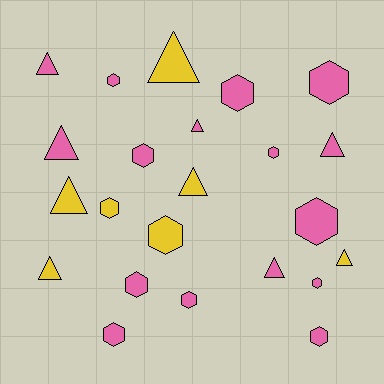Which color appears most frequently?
Pink, with 16 objects.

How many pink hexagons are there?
There are 11 pink hexagons.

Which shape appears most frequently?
Hexagon, with 13 objects.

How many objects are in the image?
There are 23 objects.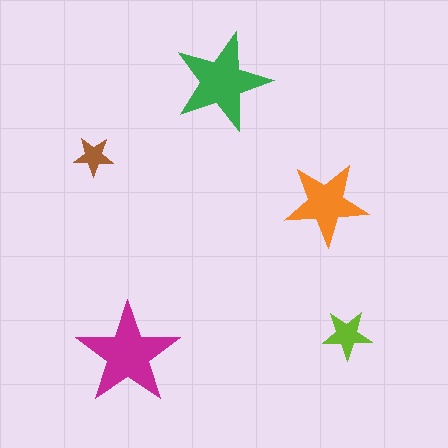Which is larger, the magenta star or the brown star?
The magenta one.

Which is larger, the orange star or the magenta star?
The magenta one.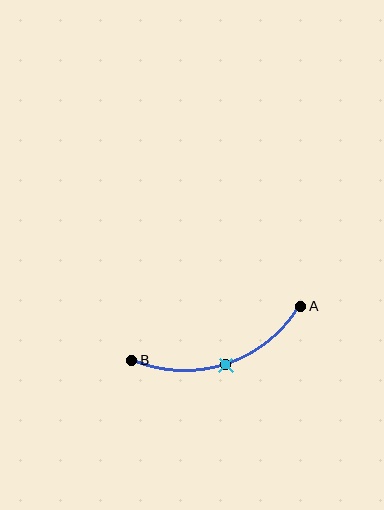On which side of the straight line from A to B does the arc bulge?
The arc bulges below the straight line connecting A and B.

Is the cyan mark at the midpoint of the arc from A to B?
Yes. The cyan mark lies on the arc at equal arc-length from both A and B — it is the arc midpoint.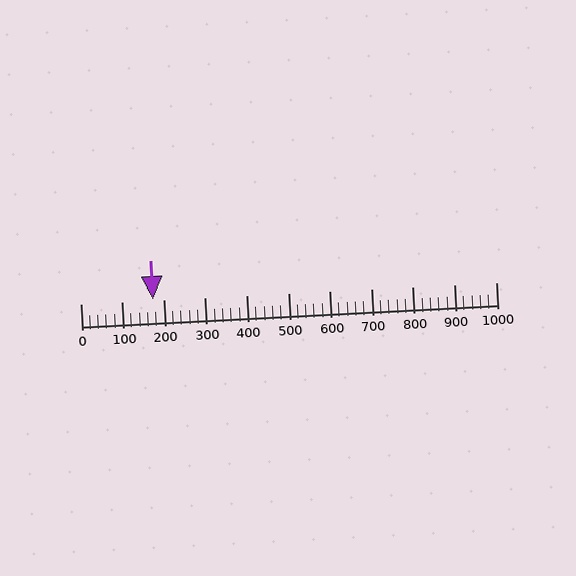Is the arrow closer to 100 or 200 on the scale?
The arrow is closer to 200.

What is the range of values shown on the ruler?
The ruler shows values from 0 to 1000.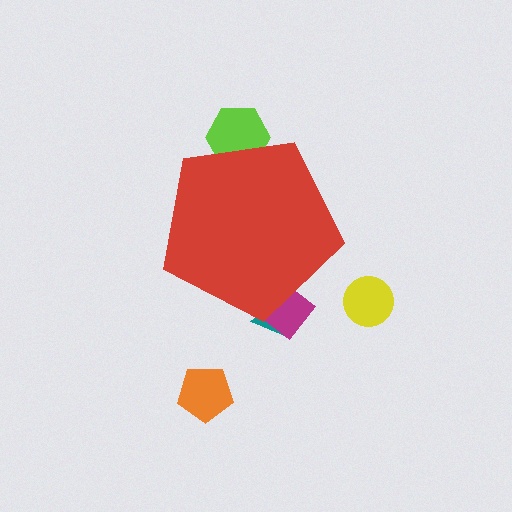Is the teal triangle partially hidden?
Yes, the teal triangle is partially hidden behind the red pentagon.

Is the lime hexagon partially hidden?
Yes, the lime hexagon is partially hidden behind the red pentagon.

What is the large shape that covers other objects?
A red pentagon.